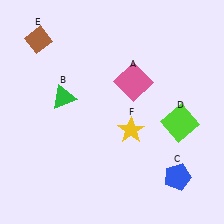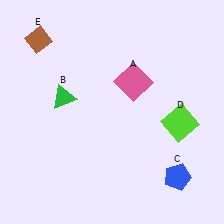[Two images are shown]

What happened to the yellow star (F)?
The yellow star (F) was removed in Image 2. It was in the bottom-right area of Image 1.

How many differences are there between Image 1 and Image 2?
There is 1 difference between the two images.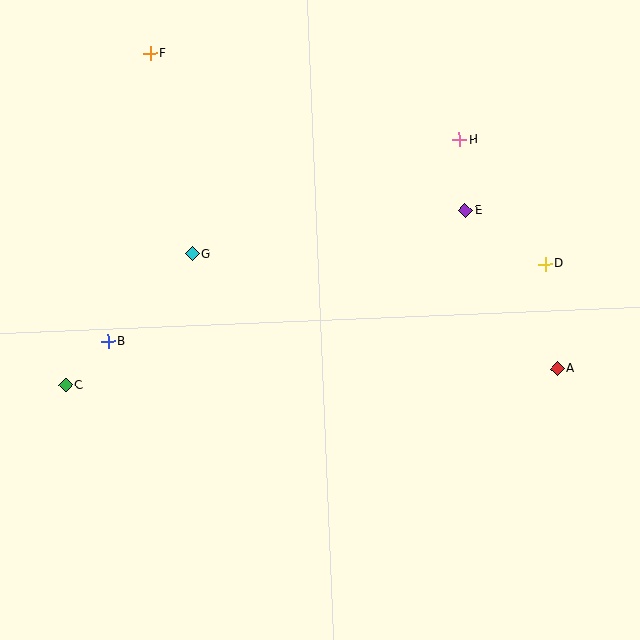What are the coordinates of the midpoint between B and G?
The midpoint between B and G is at (150, 298).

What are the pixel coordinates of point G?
Point G is at (192, 254).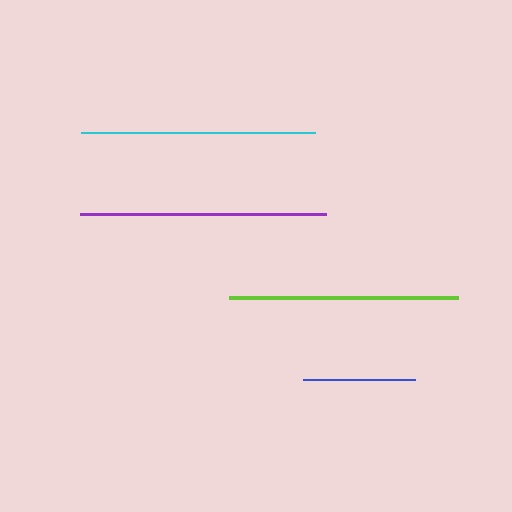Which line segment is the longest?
The purple line is the longest at approximately 246 pixels.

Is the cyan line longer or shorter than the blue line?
The cyan line is longer than the blue line.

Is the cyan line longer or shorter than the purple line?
The purple line is longer than the cyan line.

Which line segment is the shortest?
The blue line is the shortest at approximately 111 pixels.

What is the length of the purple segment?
The purple segment is approximately 246 pixels long.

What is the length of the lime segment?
The lime segment is approximately 229 pixels long.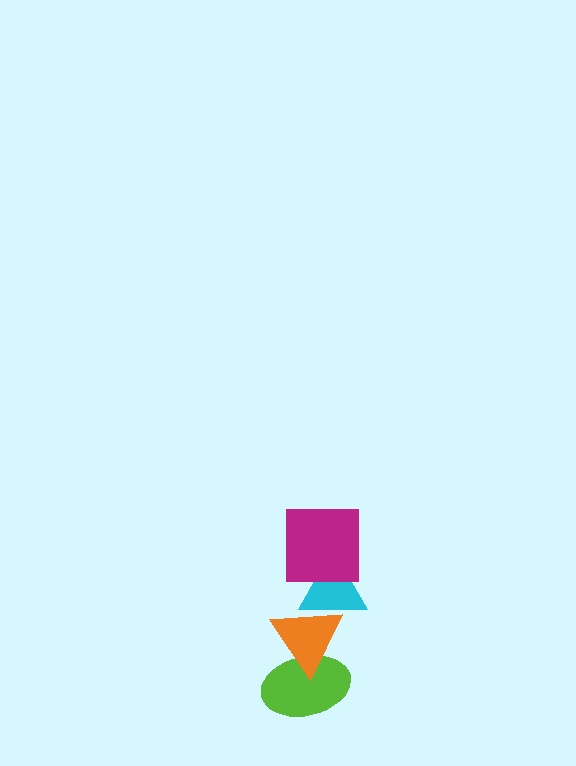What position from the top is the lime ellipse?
The lime ellipse is 4th from the top.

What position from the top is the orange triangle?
The orange triangle is 3rd from the top.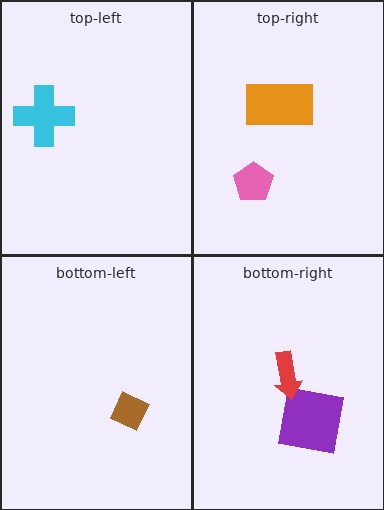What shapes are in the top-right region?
The orange rectangle, the pink pentagon.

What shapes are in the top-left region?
The cyan cross.